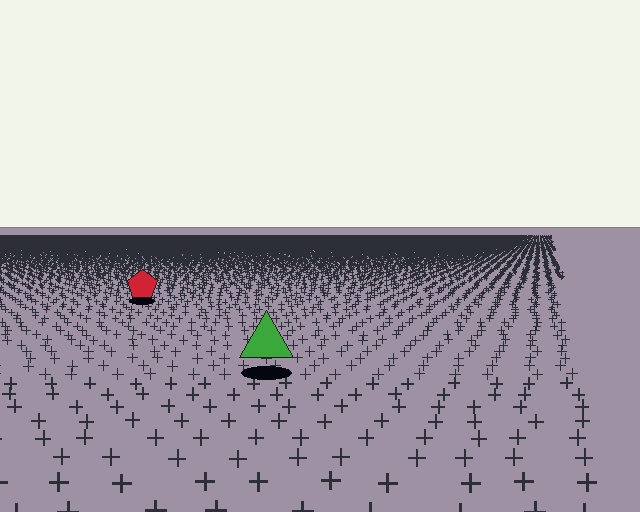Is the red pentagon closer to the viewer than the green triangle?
No. The green triangle is closer — you can tell from the texture gradient: the ground texture is coarser near it.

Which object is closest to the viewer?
The green triangle is closest. The texture marks near it are larger and more spread out.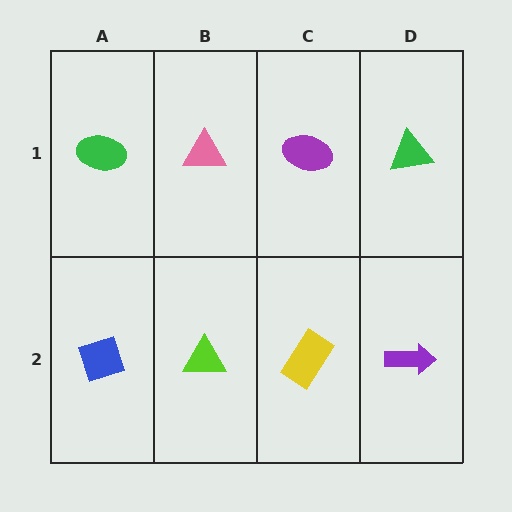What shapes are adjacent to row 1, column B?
A lime triangle (row 2, column B), a green ellipse (row 1, column A), a purple ellipse (row 1, column C).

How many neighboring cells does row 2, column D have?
2.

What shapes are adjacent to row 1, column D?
A purple arrow (row 2, column D), a purple ellipse (row 1, column C).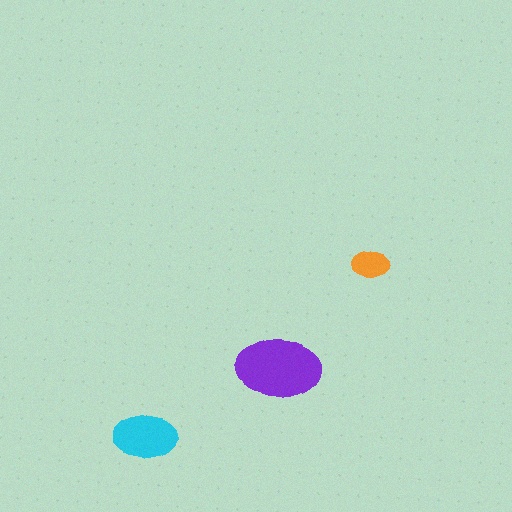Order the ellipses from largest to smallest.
the purple one, the cyan one, the orange one.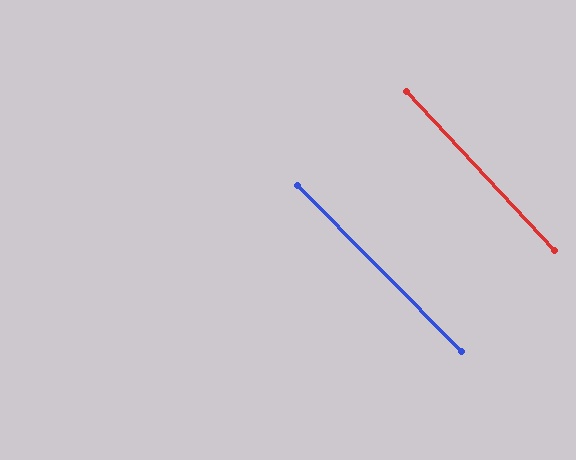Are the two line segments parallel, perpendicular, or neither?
Parallel — their directions differ by only 1.7°.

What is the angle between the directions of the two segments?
Approximately 2 degrees.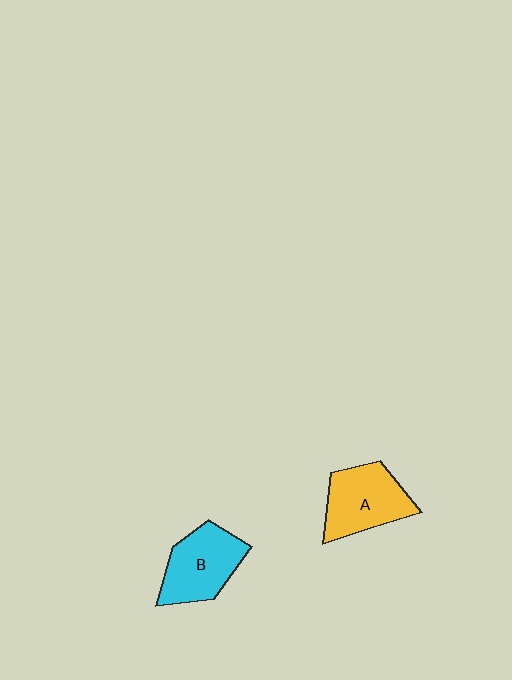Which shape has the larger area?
Shape A (yellow).